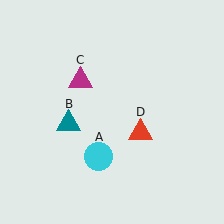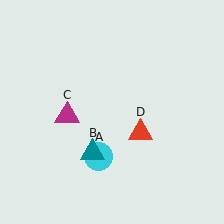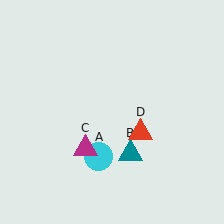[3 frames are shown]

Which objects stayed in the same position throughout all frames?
Cyan circle (object A) and red triangle (object D) remained stationary.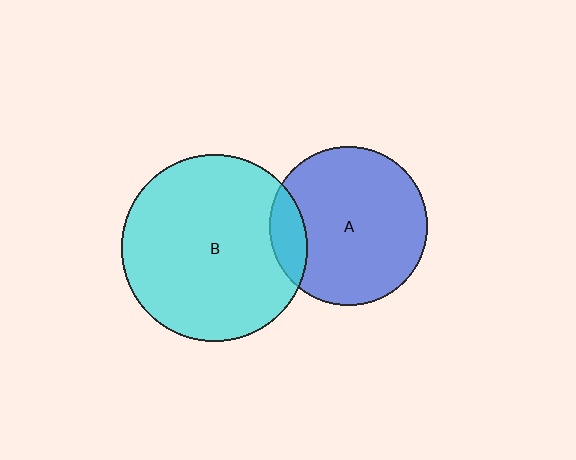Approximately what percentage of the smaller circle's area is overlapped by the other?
Approximately 15%.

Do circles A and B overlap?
Yes.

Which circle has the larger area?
Circle B (cyan).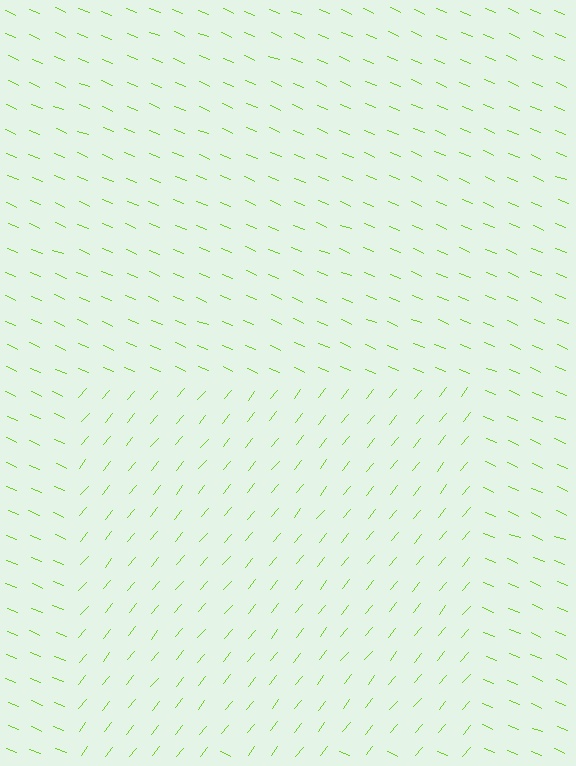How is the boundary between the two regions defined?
The boundary is defined purely by a change in line orientation (approximately 73 degrees difference). All lines are the same color and thickness.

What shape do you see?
I see a rectangle.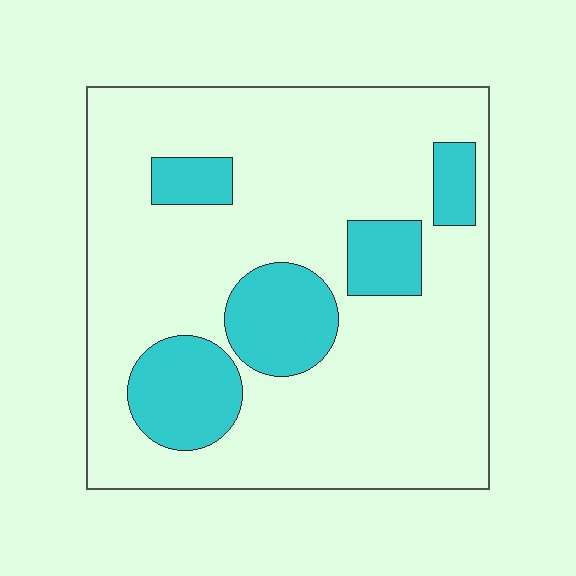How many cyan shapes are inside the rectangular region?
5.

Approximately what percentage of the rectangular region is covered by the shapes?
Approximately 20%.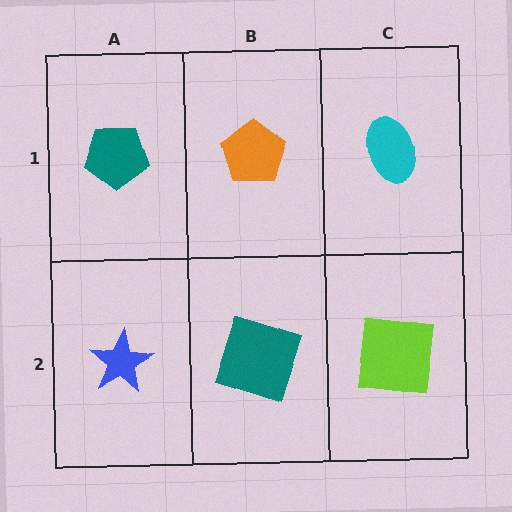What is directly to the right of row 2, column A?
A teal square.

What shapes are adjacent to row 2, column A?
A teal pentagon (row 1, column A), a teal square (row 2, column B).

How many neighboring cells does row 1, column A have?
2.